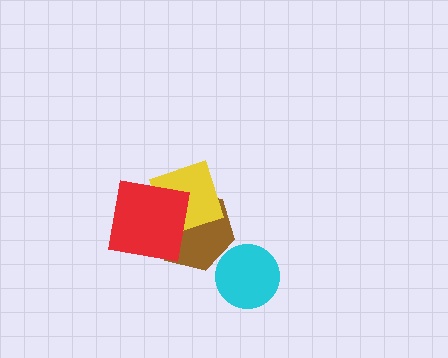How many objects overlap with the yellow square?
2 objects overlap with the yellow square.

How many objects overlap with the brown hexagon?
2 objects overlap with the brown hexagon.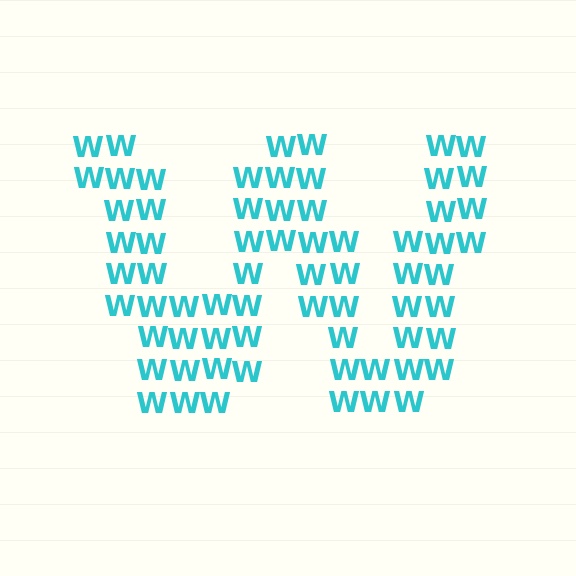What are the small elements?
The small elements are letter W's.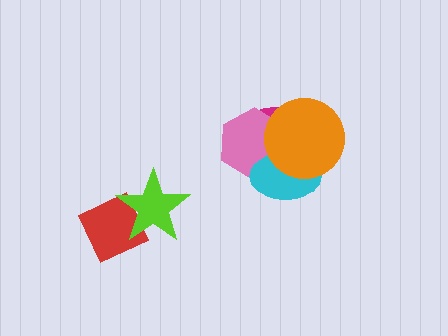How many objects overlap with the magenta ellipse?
3 objects overlap with the magenta ellipse.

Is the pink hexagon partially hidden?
Yes, it is partially covered by another shape.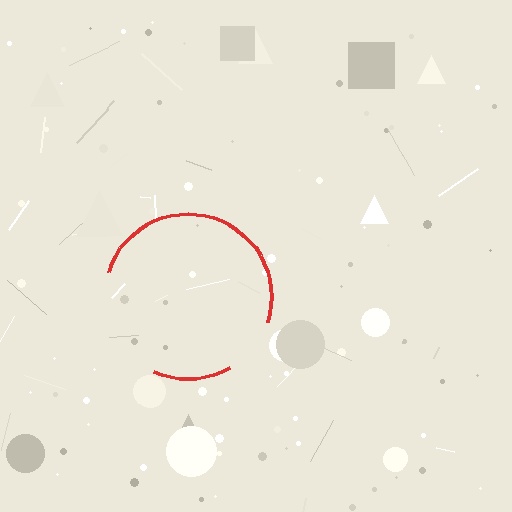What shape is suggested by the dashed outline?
The dashed outline suggests a circle.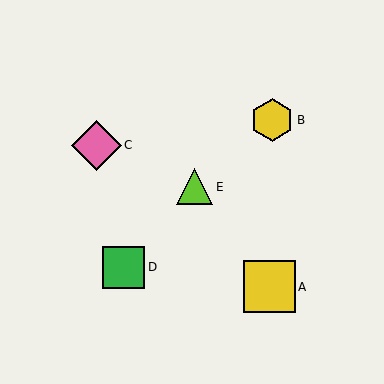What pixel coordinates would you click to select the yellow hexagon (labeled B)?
Click at (272, 120) to select the yellow hexagon B.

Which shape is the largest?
The yellow square (labeled A) is the largest.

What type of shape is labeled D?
Shape D is a green square.